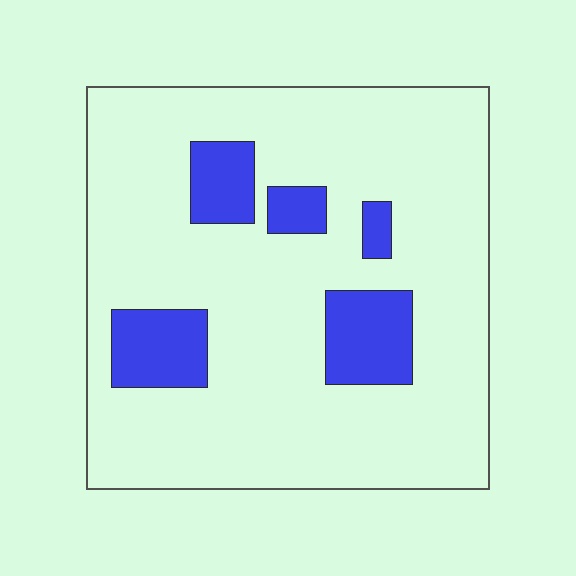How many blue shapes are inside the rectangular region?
5.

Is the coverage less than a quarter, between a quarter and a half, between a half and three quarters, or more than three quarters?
Less than a quarter.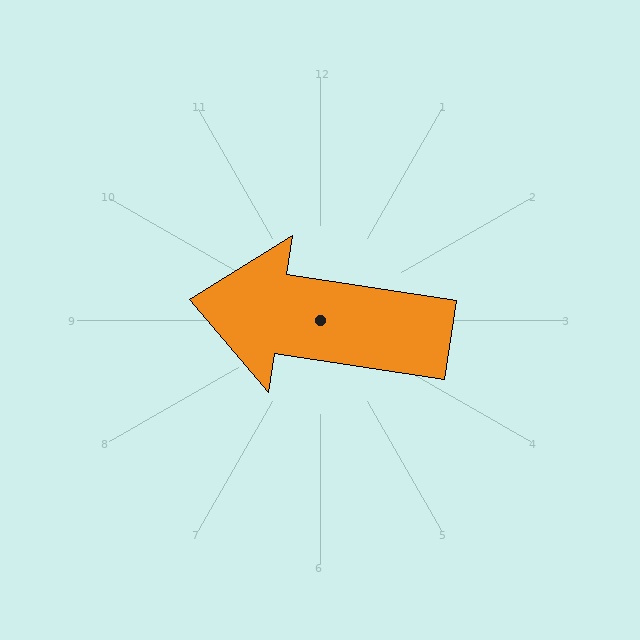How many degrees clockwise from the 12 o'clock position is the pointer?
Approximately 279 degrees.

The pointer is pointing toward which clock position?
Roughly 9 o'clock.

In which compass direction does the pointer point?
West.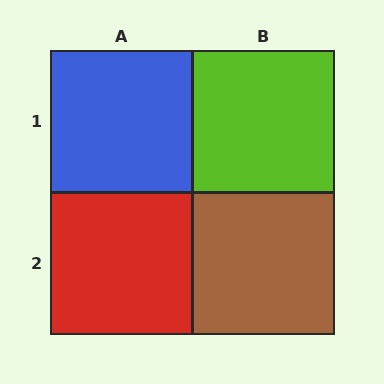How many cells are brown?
1 cell is brown.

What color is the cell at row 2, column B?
Brown.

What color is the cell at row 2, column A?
Red.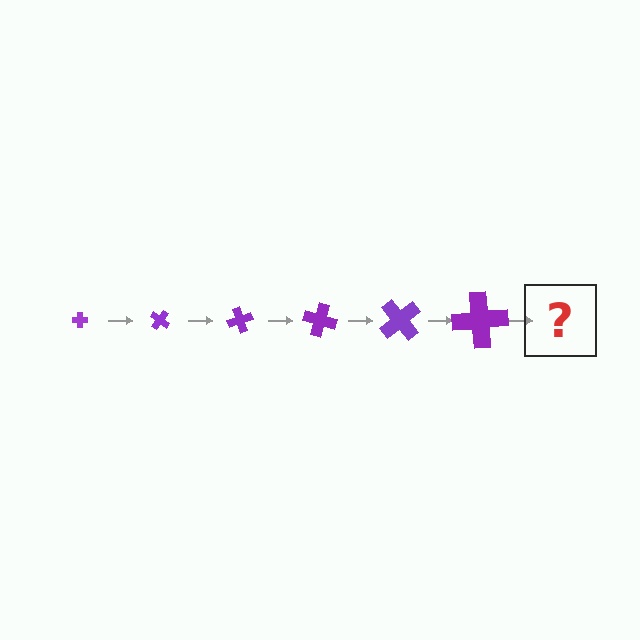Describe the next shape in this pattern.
It should be a cross, larger than the previous one and rotated 210 degrees from the start.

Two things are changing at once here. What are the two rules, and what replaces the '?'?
The two rules are that the cross grows larger each step and it rotates 35 degrees each step. The '?' should be a cross, larger than the previous one and rotated 210 degrees from the start.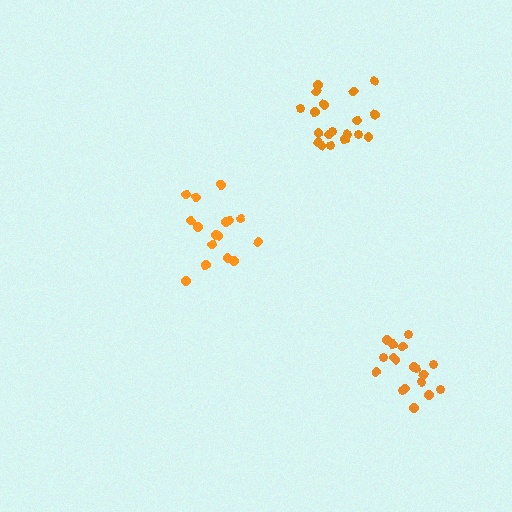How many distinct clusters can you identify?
There are 3 distinct clusters.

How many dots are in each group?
Group 1: 18 dots, Group 2: 19 dots, Group 3: 16 dots (53 total).